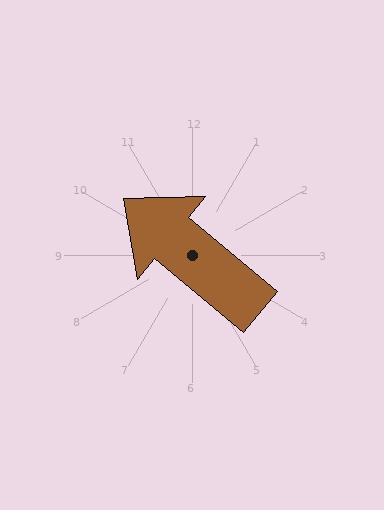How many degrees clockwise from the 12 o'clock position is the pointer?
Approximately 310 degrees.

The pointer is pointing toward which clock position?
Roughly 10 o'clock.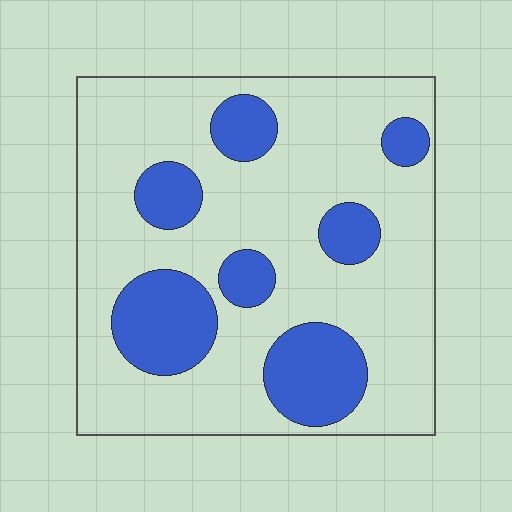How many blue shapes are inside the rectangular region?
7.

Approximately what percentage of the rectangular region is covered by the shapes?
Approximately 25%.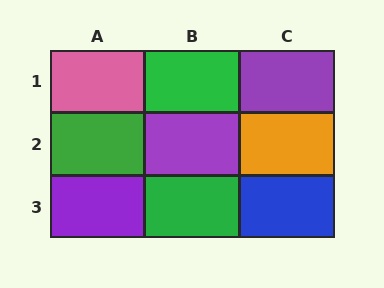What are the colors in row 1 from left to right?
Pink, green, purple.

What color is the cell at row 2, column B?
Purple.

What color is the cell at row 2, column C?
Orange.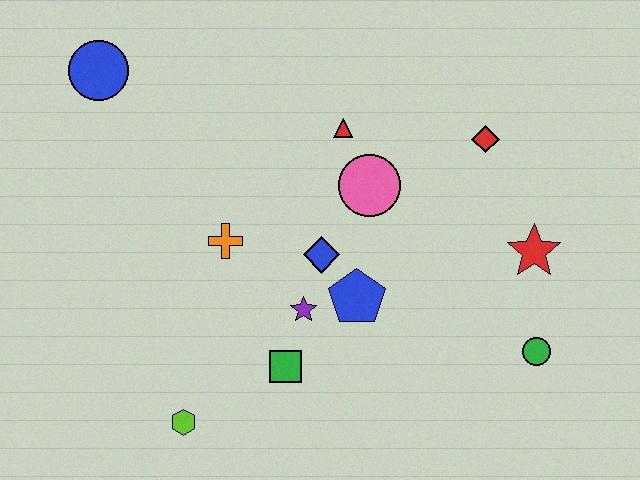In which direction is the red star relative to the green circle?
The red star is above the green circle.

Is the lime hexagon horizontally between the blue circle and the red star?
Yes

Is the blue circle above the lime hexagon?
Yes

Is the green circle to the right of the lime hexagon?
Yes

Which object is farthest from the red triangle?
The lime hexagon is farthest from the red triangle.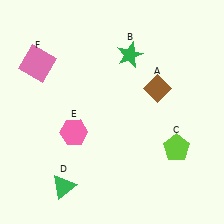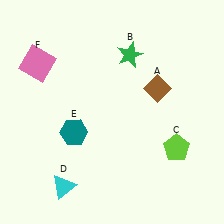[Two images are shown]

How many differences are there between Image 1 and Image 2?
There are 2 differences between the two images.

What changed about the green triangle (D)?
In Image 1, D is green. In Image 2, it changed to cyan.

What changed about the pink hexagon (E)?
In Image 1, E is pink. In Image 2, it changed to teal.